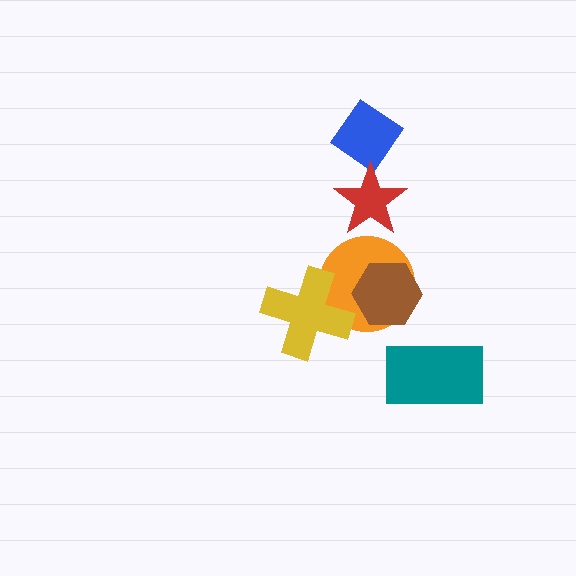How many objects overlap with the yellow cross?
1 object overlaps with the yellow cross.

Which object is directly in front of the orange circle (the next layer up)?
The brown hexagon is directly in front of the orange circle.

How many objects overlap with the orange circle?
2 objects overlap with the orange circle.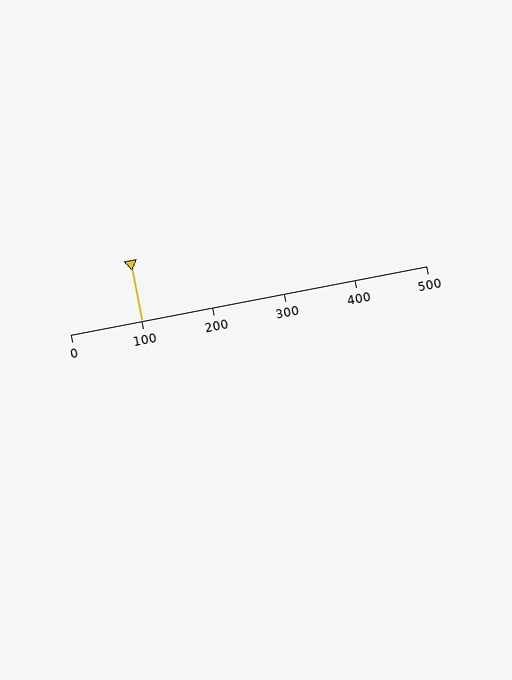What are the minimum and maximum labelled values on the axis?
The axis runs from 0 to 500.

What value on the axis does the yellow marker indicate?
The marker indicates approximately 100.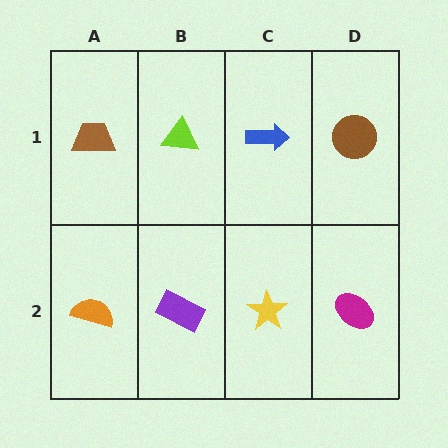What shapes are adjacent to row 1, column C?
A yellow star (row 2, column C), a lime triangle (row 1, column B), a brown circle (row 1, column D).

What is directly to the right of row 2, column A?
A purple rectangle.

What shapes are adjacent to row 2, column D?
A brown circle (row 1, column D), a yellow star (row 2, column C).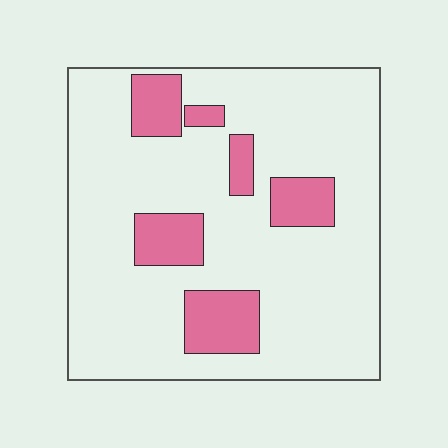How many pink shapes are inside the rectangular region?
6.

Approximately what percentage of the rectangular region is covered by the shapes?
Approximately 20%.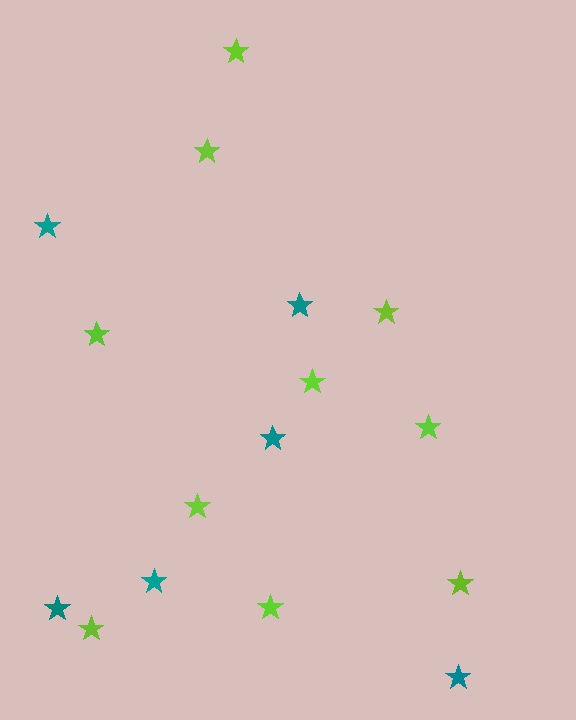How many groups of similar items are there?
There are 2 groups: one group of teal stars (6) and one group of lime stars (10).